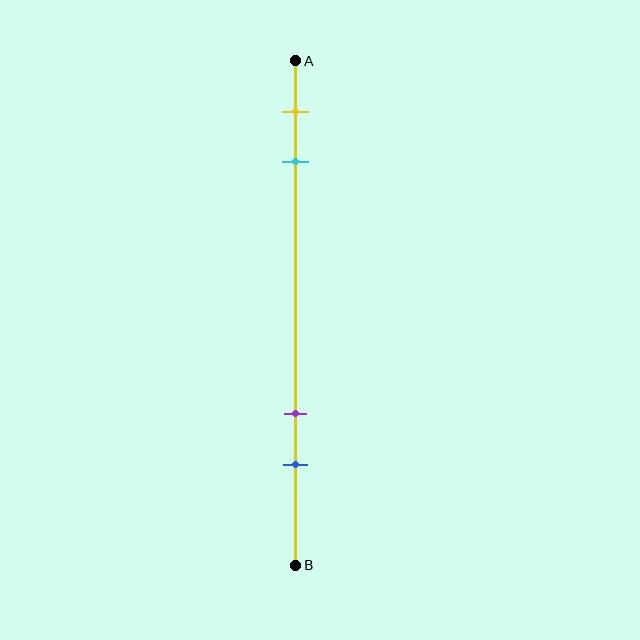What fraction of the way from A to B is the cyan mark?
The cyan mark is approximately 20% (0.2) of the way from A to B.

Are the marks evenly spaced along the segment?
No, the marks are not evenly spaced.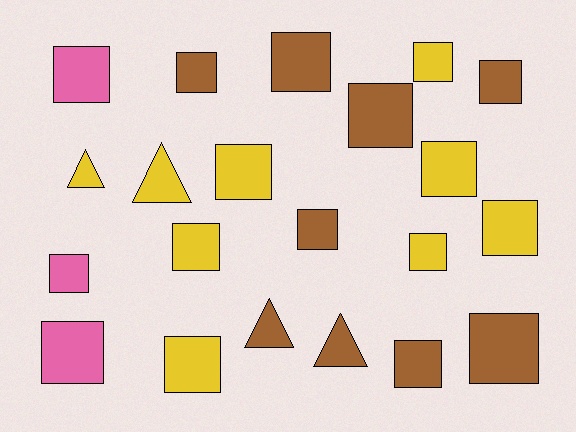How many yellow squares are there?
There are 7 yellow squares.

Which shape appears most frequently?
Square, with 17 objects.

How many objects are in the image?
There are 21 objects.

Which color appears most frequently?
Brown, with 9 objects.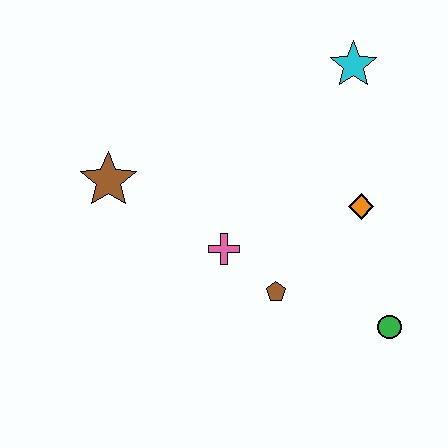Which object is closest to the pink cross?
The brown pentagon is closest to the pink cross.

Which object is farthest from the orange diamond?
The brown star is farthest from the orange diamond.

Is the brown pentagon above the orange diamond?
No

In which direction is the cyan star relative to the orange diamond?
The cyan star is above the orange diamond.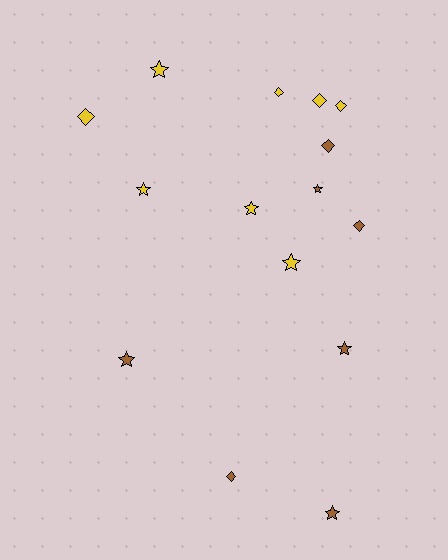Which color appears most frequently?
Yellow, with 8 objects.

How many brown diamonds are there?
There are 3 brown diamonds.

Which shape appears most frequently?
Star, with 8 objects.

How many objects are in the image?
There are 15 objects.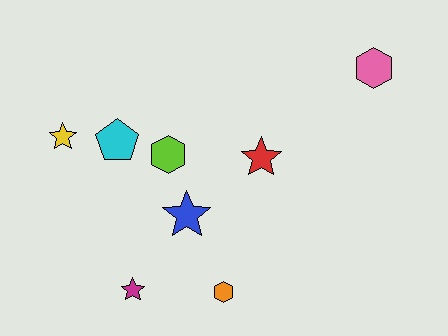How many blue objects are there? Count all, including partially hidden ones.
There is 1 blue object.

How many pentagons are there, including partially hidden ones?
There is 1 pentagon.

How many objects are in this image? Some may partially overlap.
There are 8 objects.